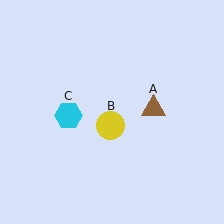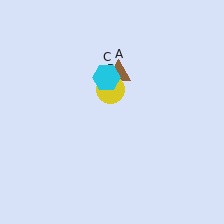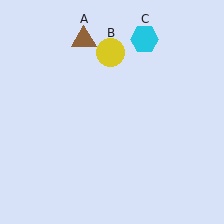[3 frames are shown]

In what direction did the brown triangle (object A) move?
The brown triangle (object A) moved up and to the left.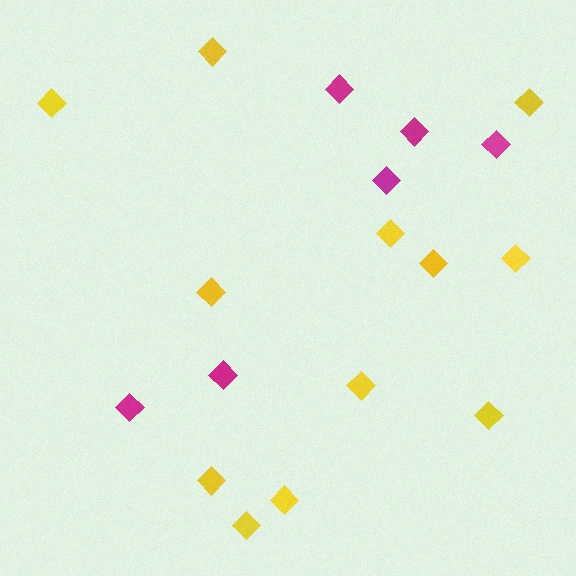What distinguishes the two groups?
There are 2 groups: one group of yellow diamonds (12) and one group of magenta diamonds (6).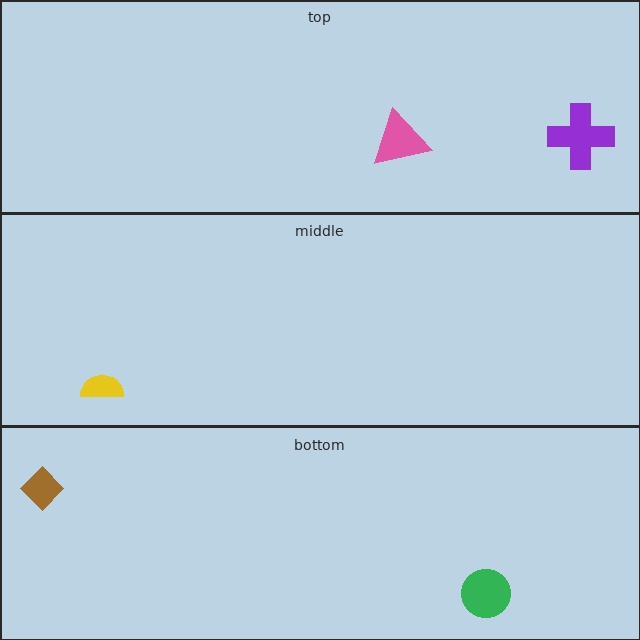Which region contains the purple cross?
The top region.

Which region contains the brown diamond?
The bottom region.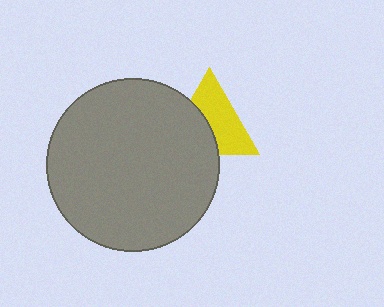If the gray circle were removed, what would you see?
You would see the complete yellow triangle.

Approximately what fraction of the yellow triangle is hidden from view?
Roughly 43% of the yellow triangle is hidden behind the gray circle.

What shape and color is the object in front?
The object in front is a gray circle.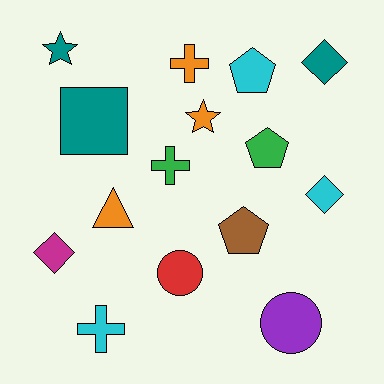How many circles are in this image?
There are 2 circles.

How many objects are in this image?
There are 15 objects.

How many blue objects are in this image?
There are no blue objects.